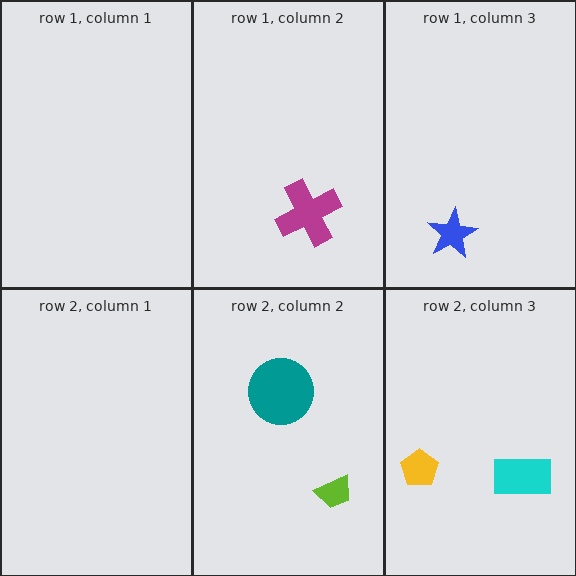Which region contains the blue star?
The row 1, column 3 region.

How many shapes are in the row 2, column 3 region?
2.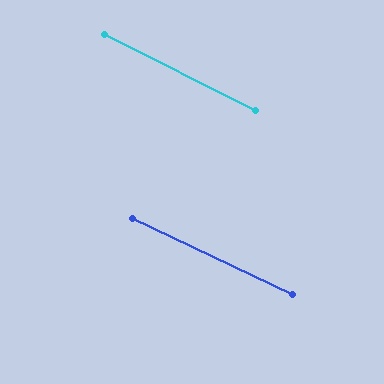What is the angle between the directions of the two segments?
Approximately 1 degree.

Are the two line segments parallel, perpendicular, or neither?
Parallel — their directions differ by only 1.3°.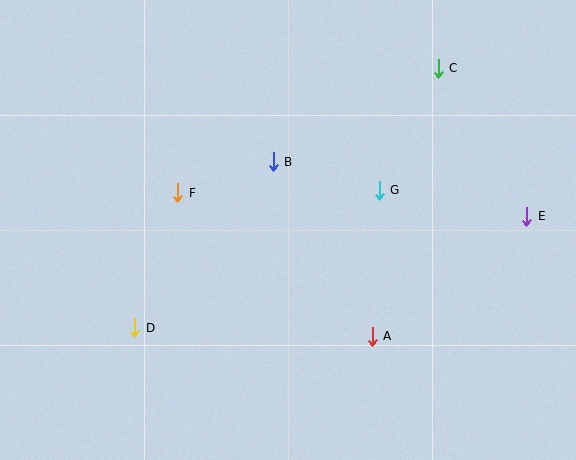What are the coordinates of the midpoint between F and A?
The midpoint between F and A is at (275, 265).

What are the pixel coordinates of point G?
Point G is at (379, 190).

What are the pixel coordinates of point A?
Point A is at (372, 336).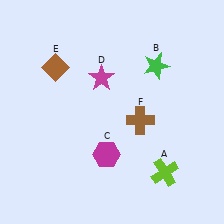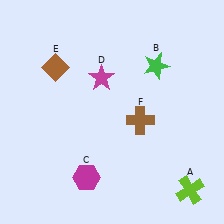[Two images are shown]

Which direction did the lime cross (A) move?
The lime cross (A) moved right.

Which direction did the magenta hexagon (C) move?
The magenta hexagon (C) moved down.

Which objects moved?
The objects that moved are: the lime cross (A), the magenta hexagon (C).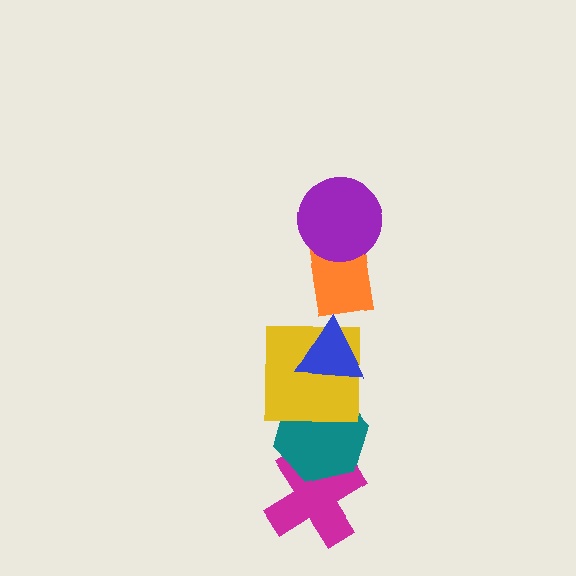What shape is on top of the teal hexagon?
The yellow square is on top of the teal hexagon.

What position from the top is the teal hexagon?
The teal hexagon is 5th from the top.